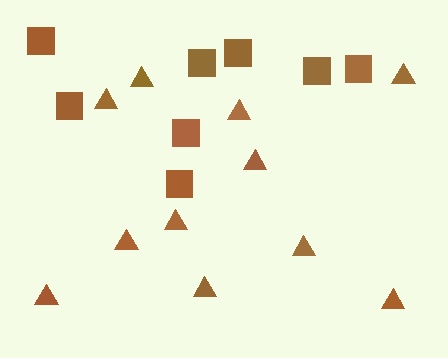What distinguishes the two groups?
There are 2 groups: one group of triangles (11) and one group of squares (8).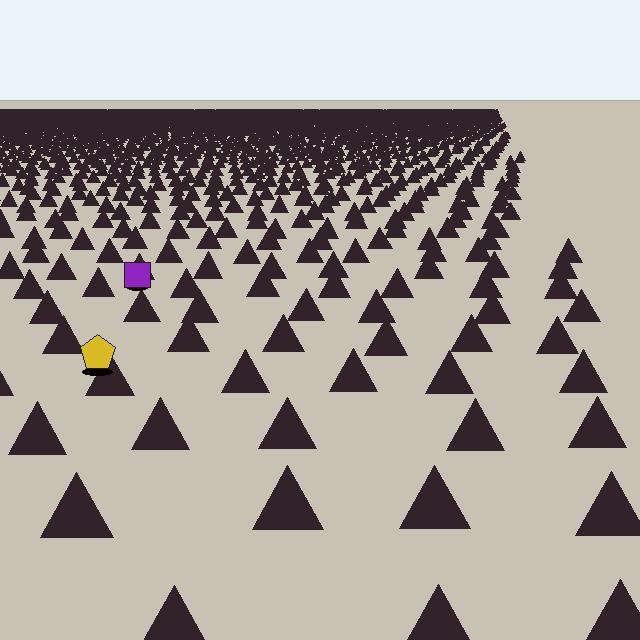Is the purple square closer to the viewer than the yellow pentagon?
No. The yellow pentagon is closer — you can tell from the texture gradient: the ground texture is coarser near it.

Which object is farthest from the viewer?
The purple square is farthest from the viewer. It appears smaller and the ground texture around it is denser.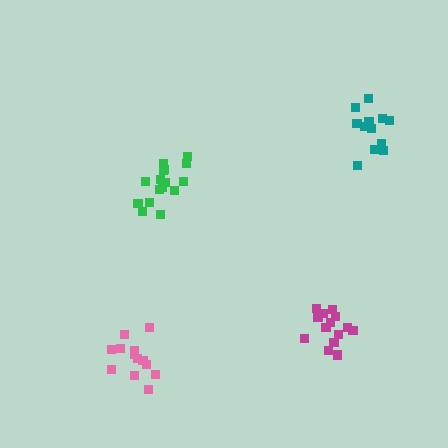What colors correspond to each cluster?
The clusters are colored: pink, teal, magenta, green.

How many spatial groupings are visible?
There are 4 spatial groupings.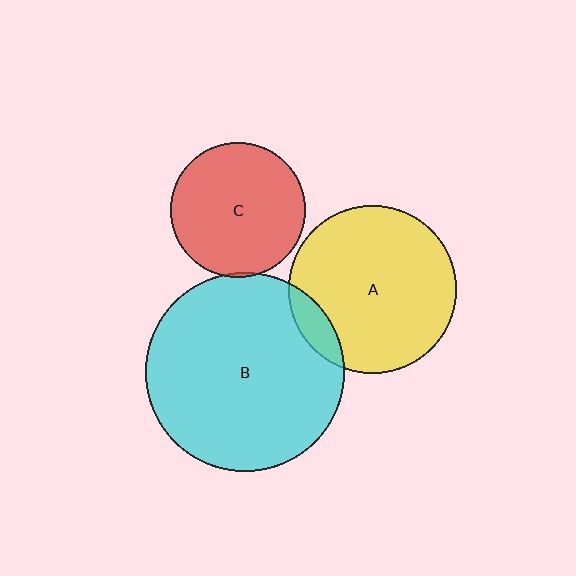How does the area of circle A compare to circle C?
Approximately 1.6 times.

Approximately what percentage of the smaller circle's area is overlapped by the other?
Approximately 5%.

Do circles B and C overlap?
Yes.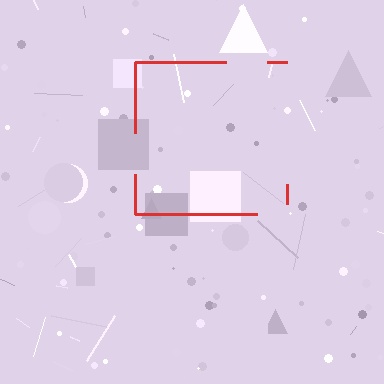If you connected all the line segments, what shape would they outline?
They would outline a square.